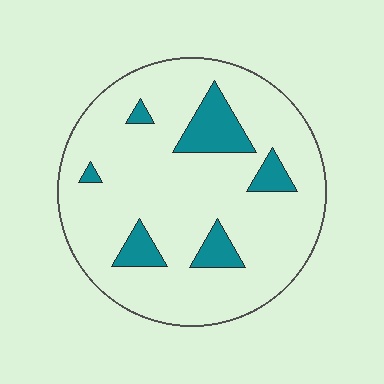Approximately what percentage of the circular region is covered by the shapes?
Approximately 15%.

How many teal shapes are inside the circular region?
6.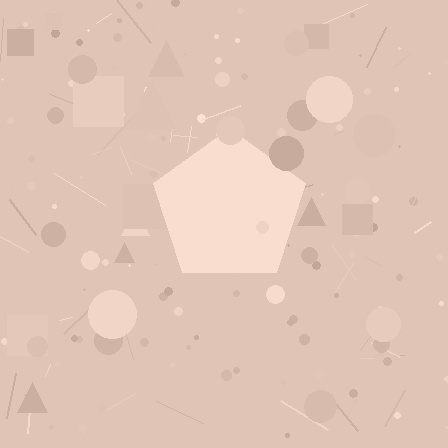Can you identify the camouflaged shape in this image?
The camouflaged shape is a pentagon.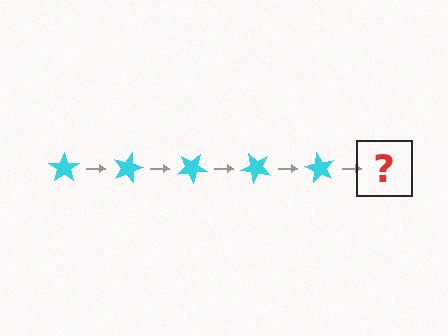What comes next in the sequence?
The next element should be a cyan star rotated 75 degrees.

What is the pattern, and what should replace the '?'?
The pattern is that the star rotates 15 degrees each step. The '?' should be a cyan star rotated 75 degrees.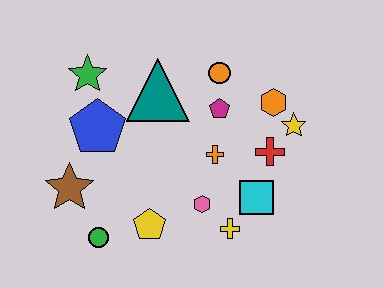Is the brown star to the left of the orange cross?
Yes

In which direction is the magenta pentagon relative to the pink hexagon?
The magenta pentagon is above the pink hexagon.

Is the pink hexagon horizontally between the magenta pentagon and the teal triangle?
Yes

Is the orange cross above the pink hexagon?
Yes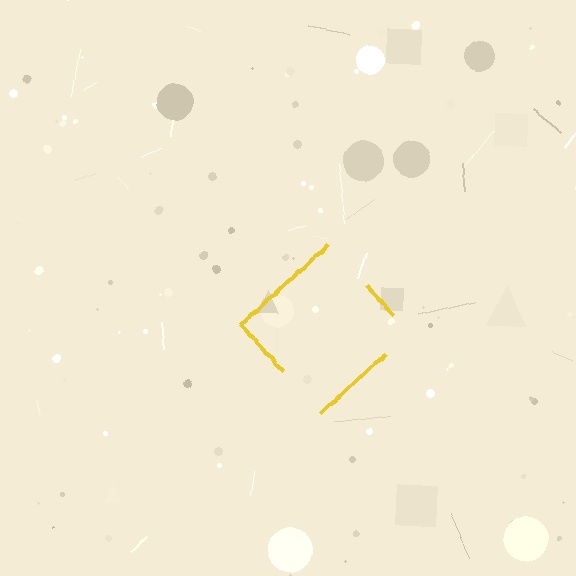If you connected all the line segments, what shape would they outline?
They would outline a diamond.